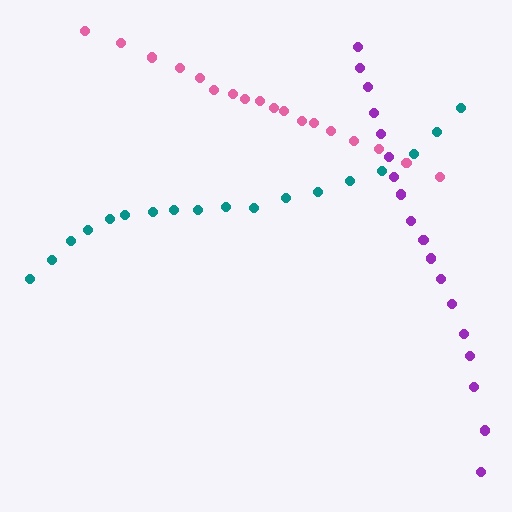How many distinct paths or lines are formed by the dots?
There are 3 distinct paths.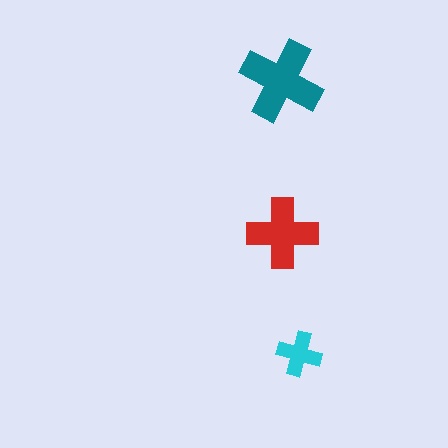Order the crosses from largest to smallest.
the teal one, the red one, the cyan one.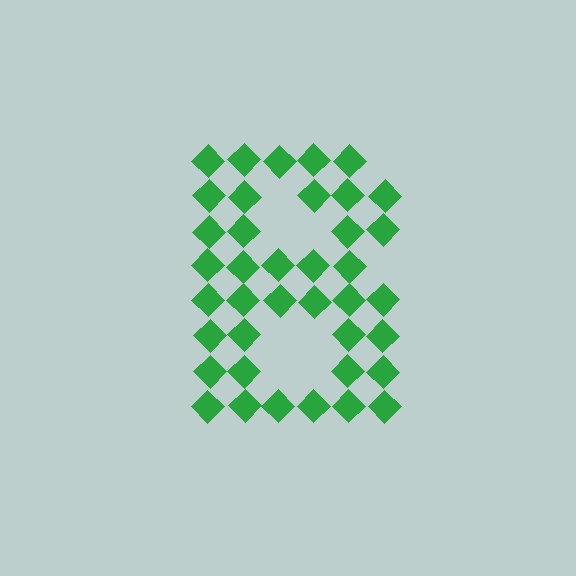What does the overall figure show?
The overall figure shows the letter B.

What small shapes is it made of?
It is made of small diamonds.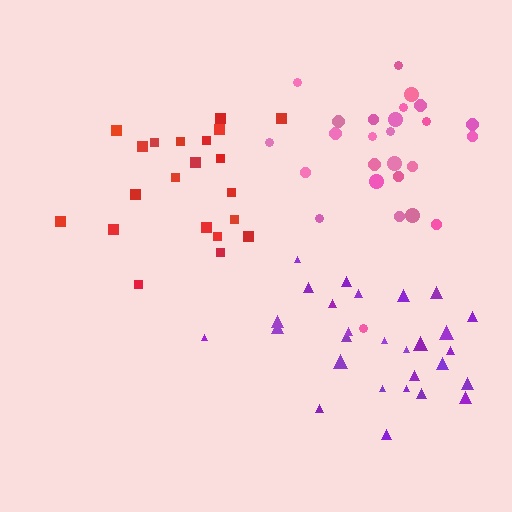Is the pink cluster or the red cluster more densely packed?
Pink.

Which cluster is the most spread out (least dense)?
Red.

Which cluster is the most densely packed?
Pink.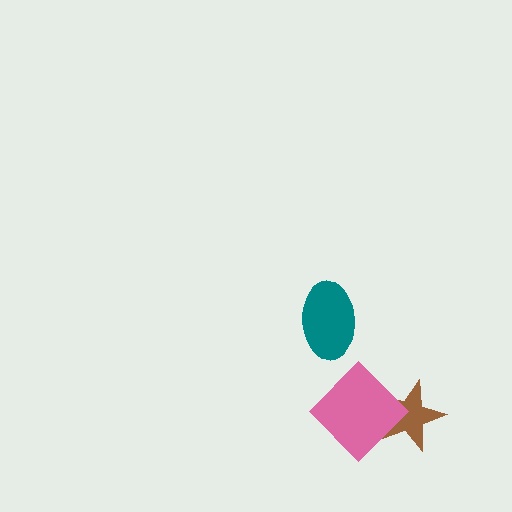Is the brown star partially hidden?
Yes, it is partially covered by another shape.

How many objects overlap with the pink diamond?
1 object overlaps with the pink diamond.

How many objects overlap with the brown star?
1 object overlaps with the brown star.